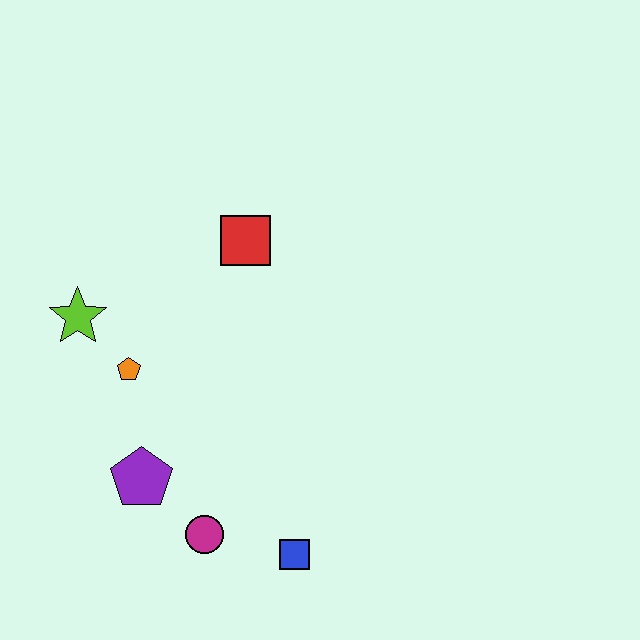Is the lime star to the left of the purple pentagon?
Yes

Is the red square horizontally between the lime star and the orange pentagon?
No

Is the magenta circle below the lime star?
Yes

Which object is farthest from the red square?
The blue square is farthest from the red square.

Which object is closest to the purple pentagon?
The magenta circle is closest to the purple pentagon.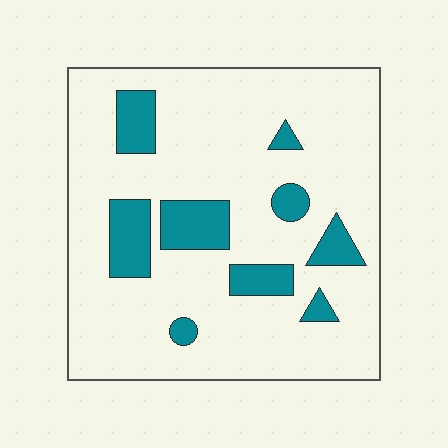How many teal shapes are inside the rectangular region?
9.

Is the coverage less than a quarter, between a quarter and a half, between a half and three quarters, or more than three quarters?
Less than a quarter.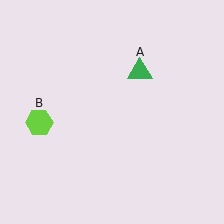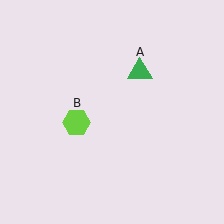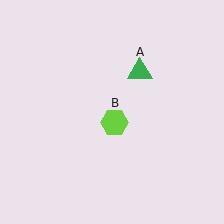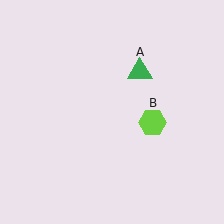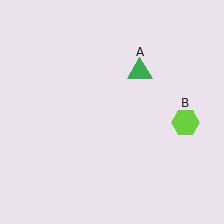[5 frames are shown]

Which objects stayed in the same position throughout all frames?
Green triangle (object A) remained stationary.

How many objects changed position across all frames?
1 object changed position: lime hexagon (object B).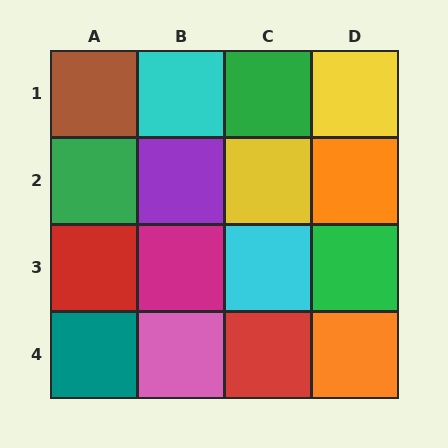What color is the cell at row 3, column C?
Cyan.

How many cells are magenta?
1 cell is magenta.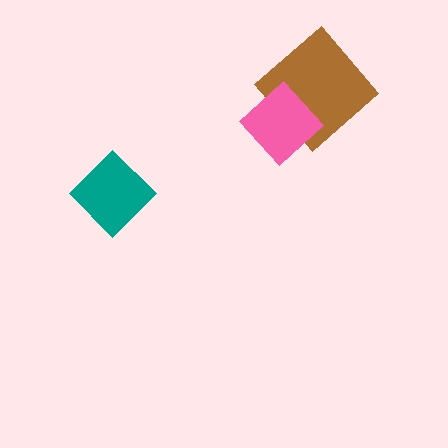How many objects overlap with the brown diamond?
1 object overlaps with the brown diamond.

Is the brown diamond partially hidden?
Yes, it is partially covered by another shape.